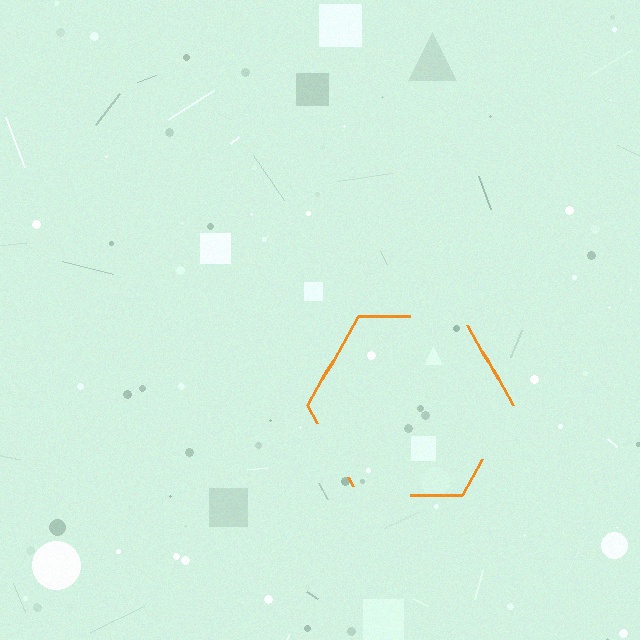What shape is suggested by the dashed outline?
The dashed outline suggests a hexagon.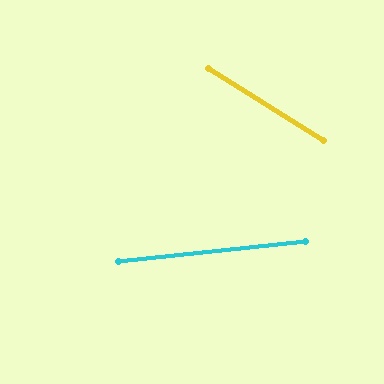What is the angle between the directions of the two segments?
Approximately 38 degrees.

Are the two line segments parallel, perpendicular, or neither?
Neither parallel nor perpendicular — they differ by about 38°.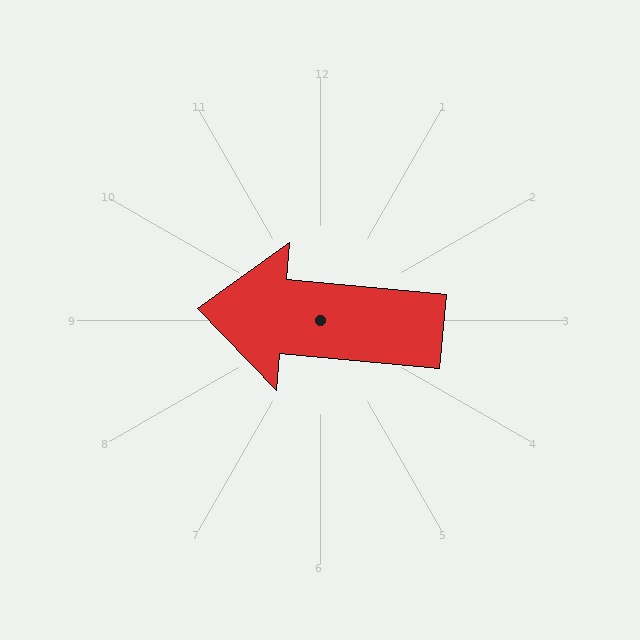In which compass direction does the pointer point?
West.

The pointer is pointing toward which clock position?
Roughly 9 o'clock.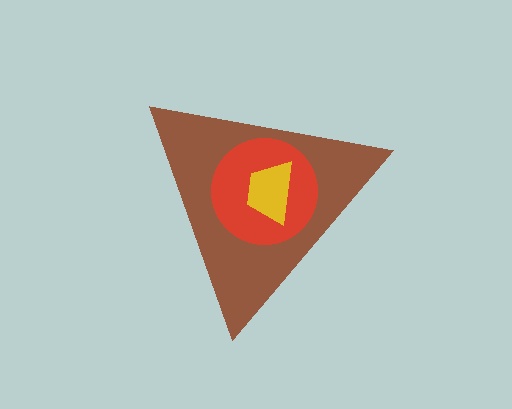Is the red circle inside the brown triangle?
Yes.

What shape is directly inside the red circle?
The yellow trapezoid.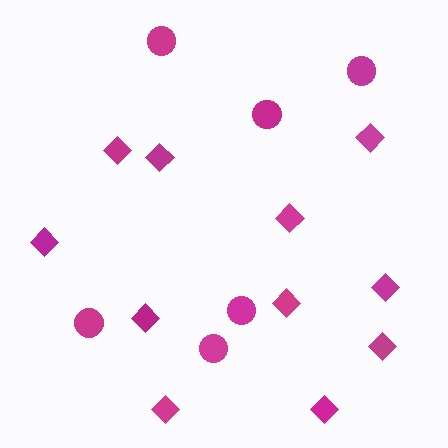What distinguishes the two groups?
There are 2 groups: one group of circles (6) and one group of diamonds (11).